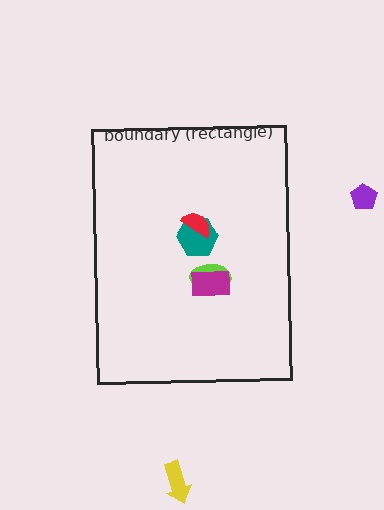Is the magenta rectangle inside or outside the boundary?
Inside.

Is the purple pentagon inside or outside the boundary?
Outside.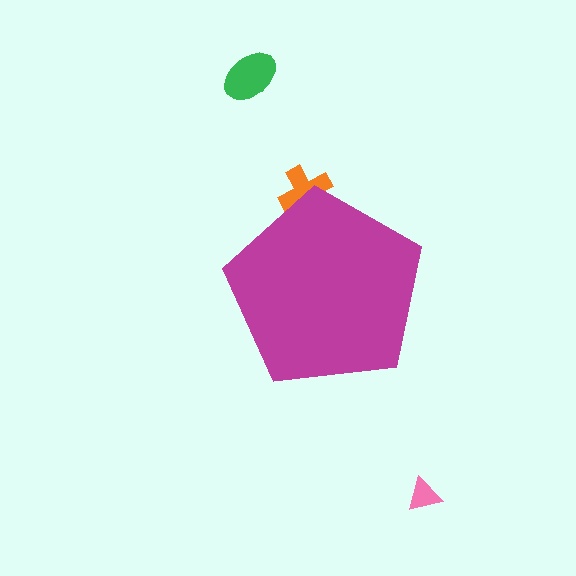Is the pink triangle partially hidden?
No, the pink triangle is fully visible.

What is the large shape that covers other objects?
A magenta pentagon.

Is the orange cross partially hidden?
Yes, the orange cross is partially hidden behind the magenta pentagon.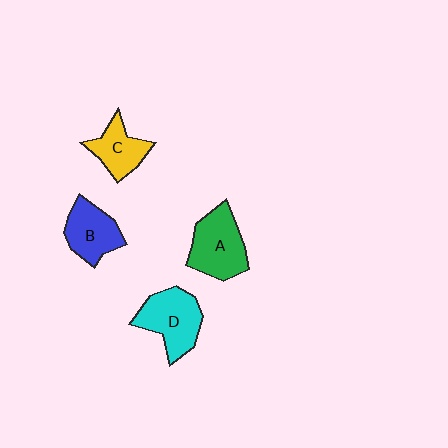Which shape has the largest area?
Shape A (green).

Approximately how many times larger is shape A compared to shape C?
Approximately 1.4 times.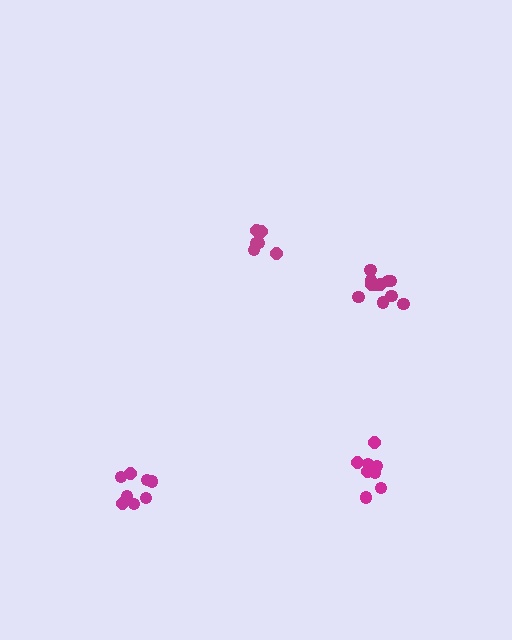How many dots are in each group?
Group 1: 8 dots, Group 2: 8 dots, Group 3: 6 dots, Group 4: 12 dots (34 total).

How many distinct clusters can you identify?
There are 4 distinct clusters.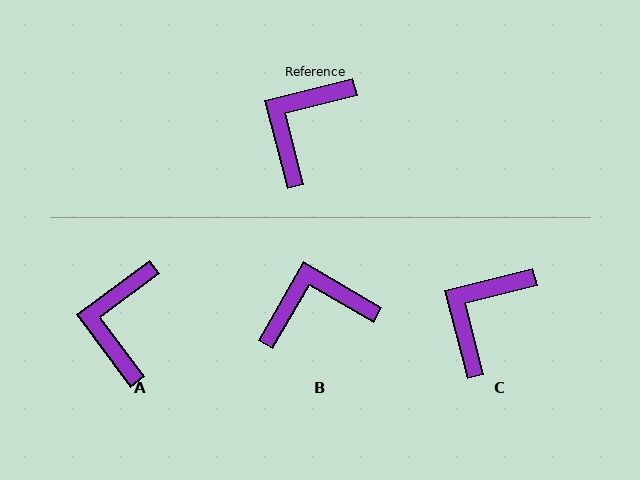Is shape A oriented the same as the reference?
No, it is off by about 23 degrees.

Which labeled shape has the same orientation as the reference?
C.